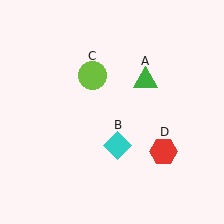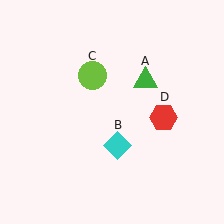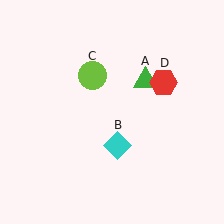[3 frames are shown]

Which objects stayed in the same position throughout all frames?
Green triangle (object A) and cyan diamond (object B) and lime circle (object C) remained stationary.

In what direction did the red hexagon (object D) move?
The red hexagon (object D) moved up.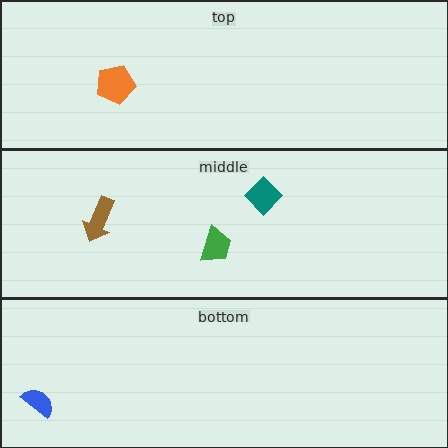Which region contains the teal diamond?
The middle region.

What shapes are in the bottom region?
The blue semicircle.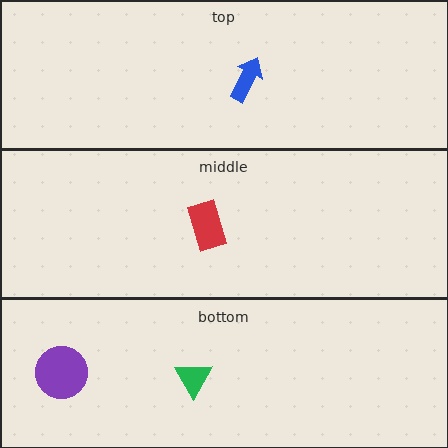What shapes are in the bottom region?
The green triangle, the purple circle.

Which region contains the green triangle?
The bottom region.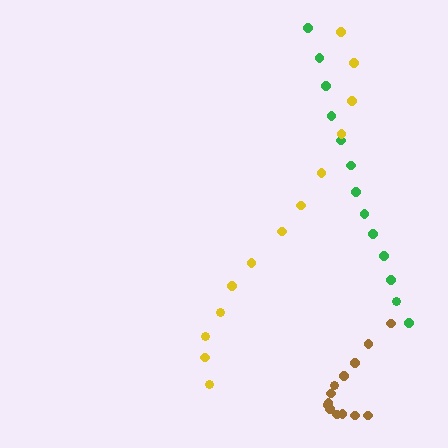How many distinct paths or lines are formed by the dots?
There are 3 distinct paths.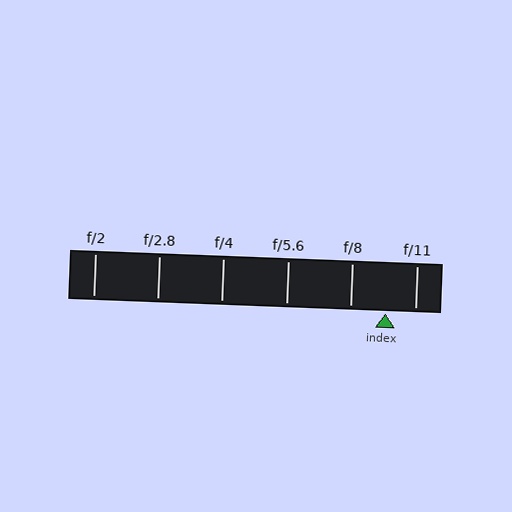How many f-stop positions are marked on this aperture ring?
There are 6 f-stop positions marked.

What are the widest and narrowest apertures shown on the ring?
The widest aperture shown is f/2 and the narrowest is f/11.